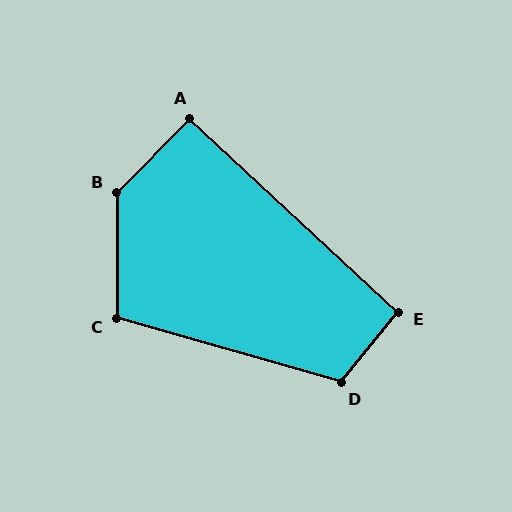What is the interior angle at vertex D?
Approximately 113 degrees (obtuse).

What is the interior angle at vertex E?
Approximately 94 degrees (approximately right).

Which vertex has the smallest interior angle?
A, at approximately 91 degrees.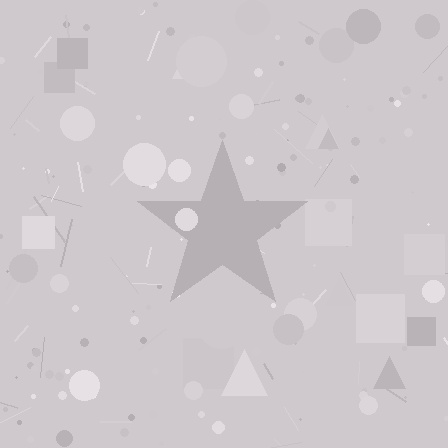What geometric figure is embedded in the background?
A star is embedded in the background.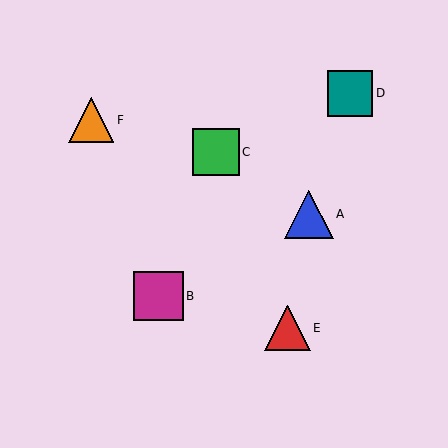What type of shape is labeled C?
Shape C is a green square.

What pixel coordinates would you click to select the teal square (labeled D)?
Click at (350, 93) to select the teal square D.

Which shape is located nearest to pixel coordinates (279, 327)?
The red triangle (labeled E) at (288, 328) is nearest to that location.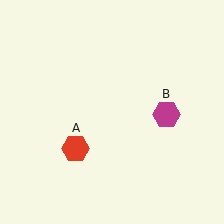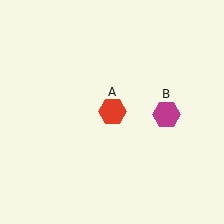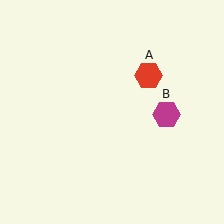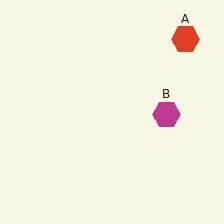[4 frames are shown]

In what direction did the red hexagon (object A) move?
The red hexagon (object A) moved up and to the right.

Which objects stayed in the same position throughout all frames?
Magenta hexagon (object B) remained stationary.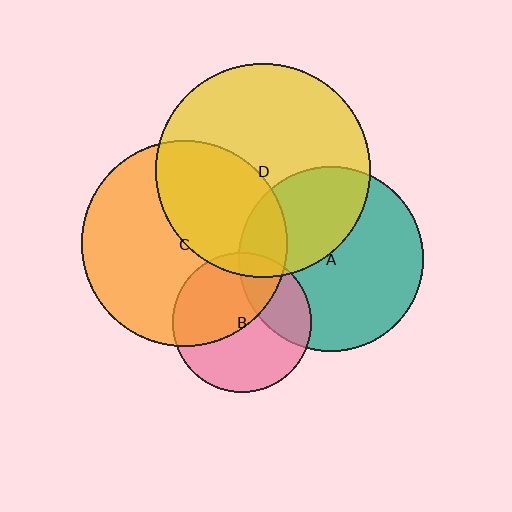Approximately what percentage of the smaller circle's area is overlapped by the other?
Approximately 45%.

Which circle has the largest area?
Circle D (yellow).